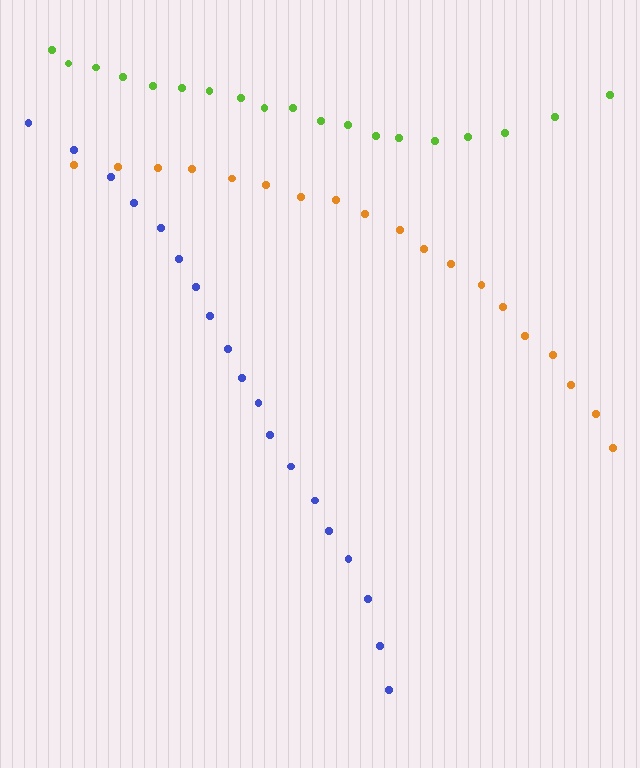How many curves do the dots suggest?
There are 3 distinct paths.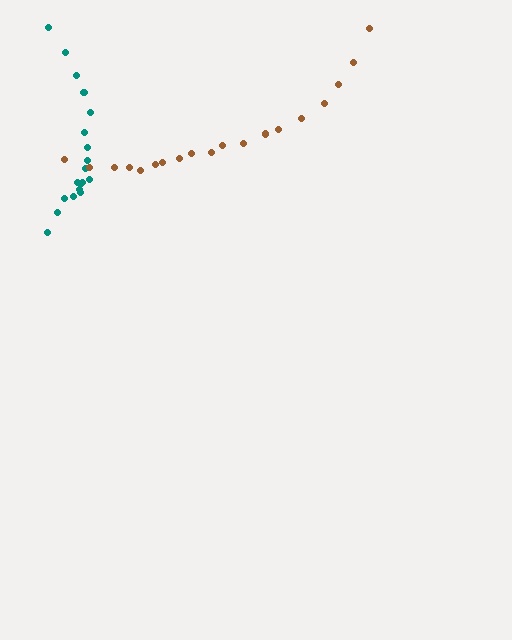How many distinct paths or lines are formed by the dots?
There are 2 distinct paths.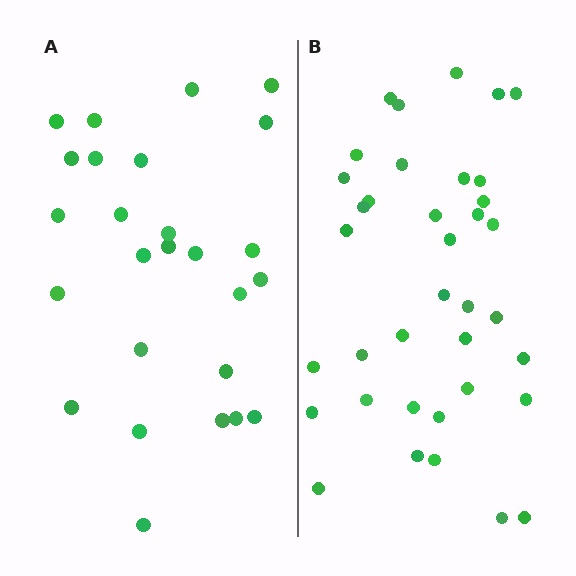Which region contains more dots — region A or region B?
Region B (the right region) has more dots.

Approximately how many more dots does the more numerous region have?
Region B has roughly 12 or so more dots than region A.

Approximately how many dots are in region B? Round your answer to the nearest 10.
About 40 dots. (The exact count is 37, which rounds to 40.)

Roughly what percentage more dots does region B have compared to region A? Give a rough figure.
About 40% more.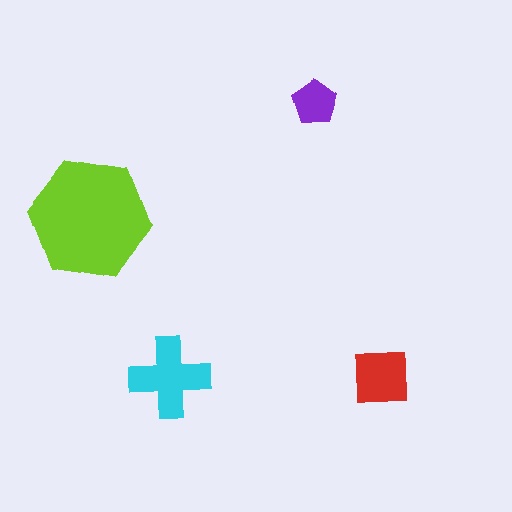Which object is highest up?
The purple pentagon is topmost.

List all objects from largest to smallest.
The lime hexagon, the cyan cross, the red square, the purple pentagon.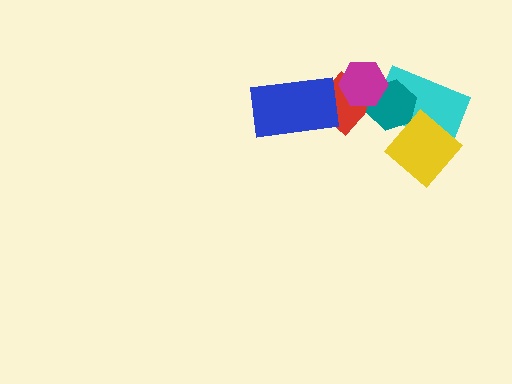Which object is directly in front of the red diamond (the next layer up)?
The teal hexagon is directly in front of the red diamond.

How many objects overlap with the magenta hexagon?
2 objects overlap with the magenta hexagon.